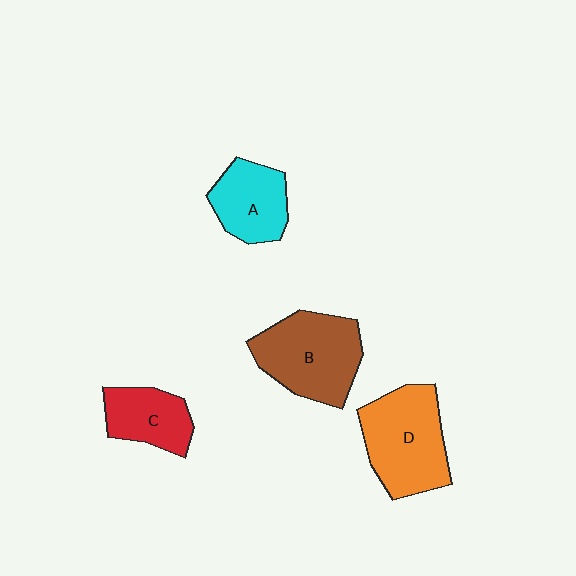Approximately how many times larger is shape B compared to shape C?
Approximately 1.6 times.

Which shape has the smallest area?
Shape C (red).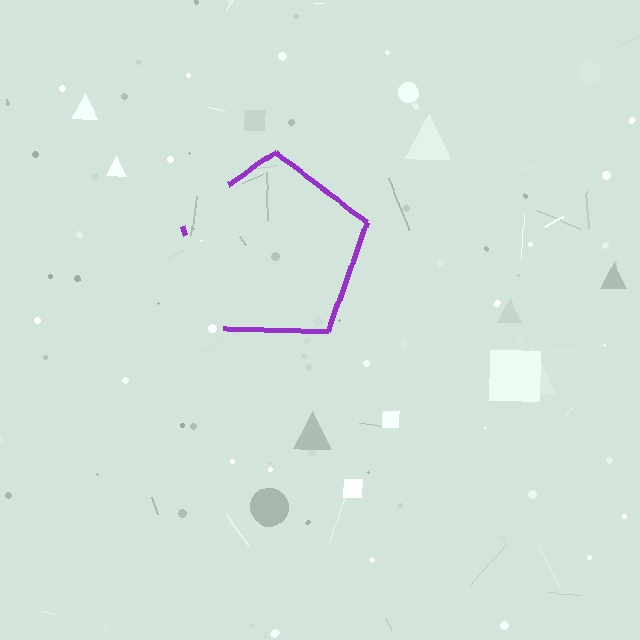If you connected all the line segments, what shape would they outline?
They would outline a pentagon.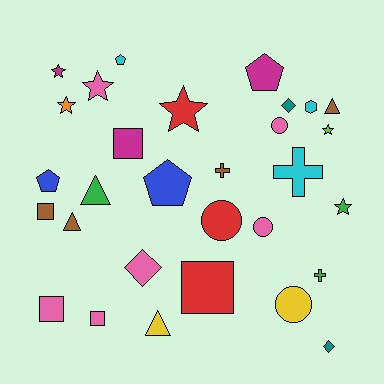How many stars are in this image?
There are 6 stars.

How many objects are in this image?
There are 30 objects.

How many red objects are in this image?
There are 3 red objects.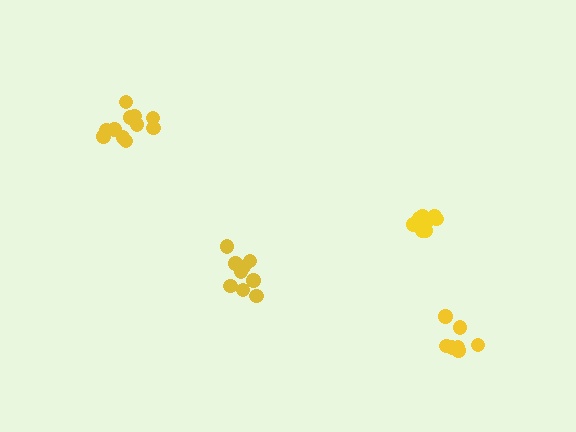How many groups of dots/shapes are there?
There are 4 groups.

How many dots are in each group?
Group 1: 9 dots, Group 2: 10 dots, Group 3: 11 dots, Group 4: 7 dots (37 total).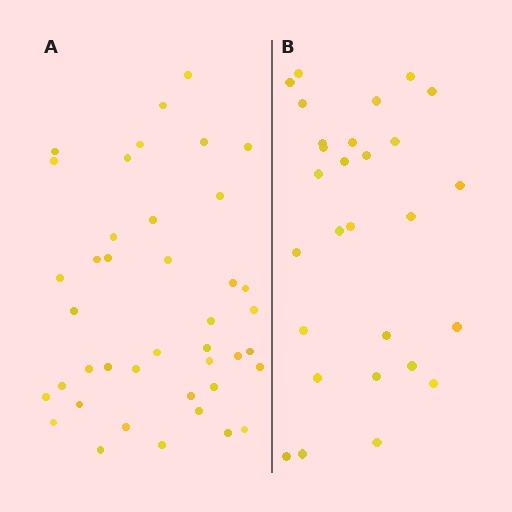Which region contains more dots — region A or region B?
Region A (the left region) has more dots.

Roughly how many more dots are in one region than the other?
Region A has approximately 15 more dots than region B.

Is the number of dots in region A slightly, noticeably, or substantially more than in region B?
Region A has substantially more. The ratio is roughly 1.5 to 1.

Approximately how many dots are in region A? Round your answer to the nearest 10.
About 40 dots. (The exact count is 41, which rounds to 40.)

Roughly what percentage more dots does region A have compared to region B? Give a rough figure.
About 45% more.